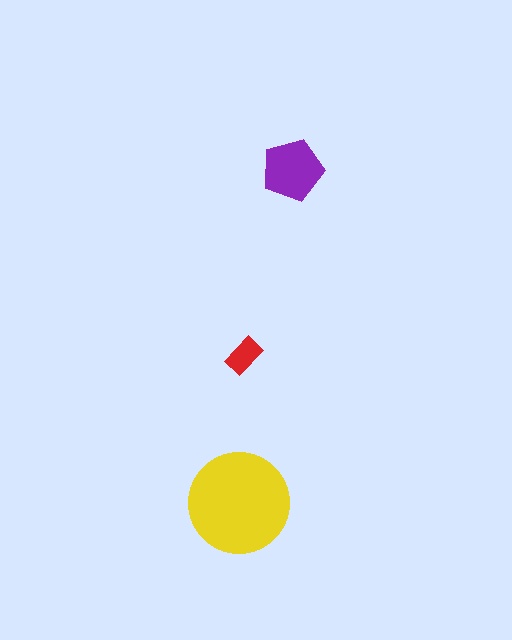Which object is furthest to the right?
The purple pentagon is rightmost.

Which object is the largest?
The yellow circle.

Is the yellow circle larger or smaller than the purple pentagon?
Larger.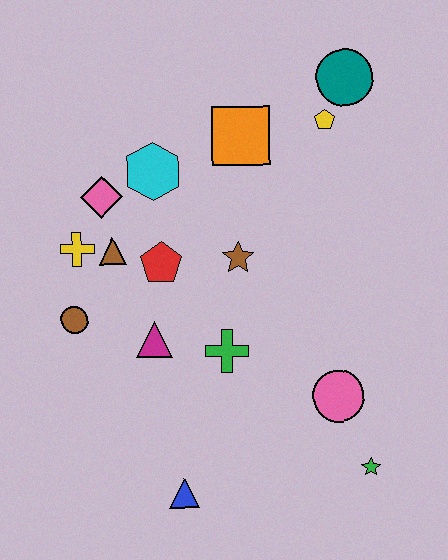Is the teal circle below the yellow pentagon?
No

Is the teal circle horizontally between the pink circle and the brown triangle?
No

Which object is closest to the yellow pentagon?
The teal circle is closest to the yellow pentagon.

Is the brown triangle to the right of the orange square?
No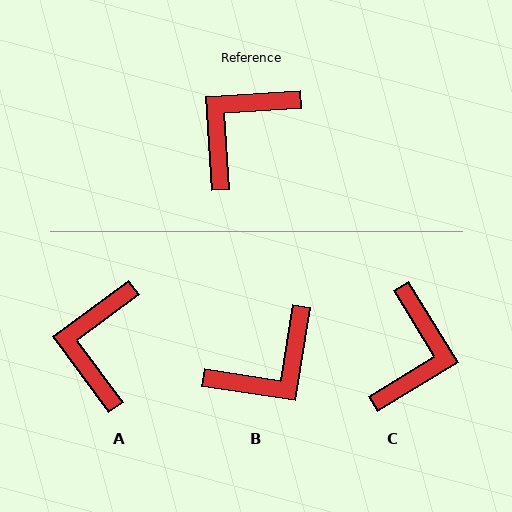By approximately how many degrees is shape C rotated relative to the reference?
Approximately 152 degrees clockwise.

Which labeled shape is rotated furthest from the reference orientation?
B, about 167 degrees away.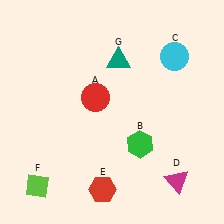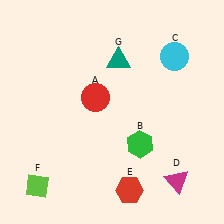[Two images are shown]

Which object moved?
The red hexagon (E) moved right.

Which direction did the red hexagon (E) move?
The red hexagon (E) moved right.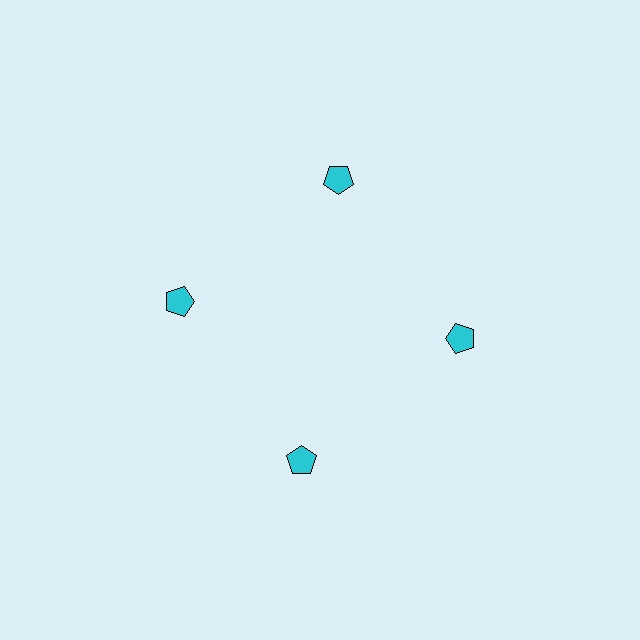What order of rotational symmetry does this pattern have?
This pattern has 4-fold rotational symmetry.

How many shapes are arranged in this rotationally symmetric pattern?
There are 4 shapes, arranged in 4 groups of 1.